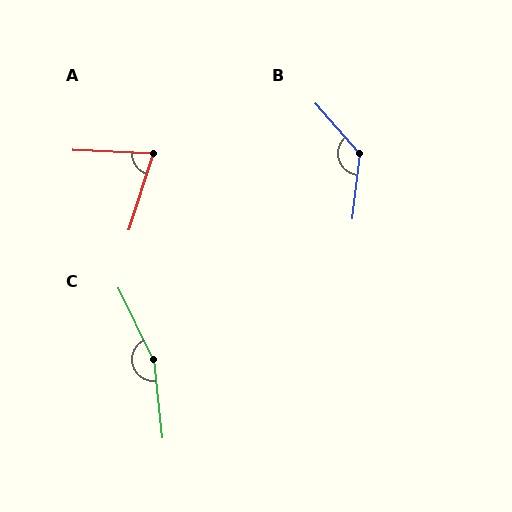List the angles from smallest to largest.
A (75°), B (132°), C (161°).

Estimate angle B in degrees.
Approximately 132 degrees.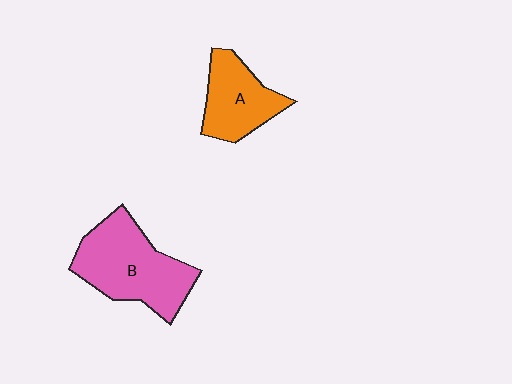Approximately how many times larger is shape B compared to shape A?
Approximately 1.5 times.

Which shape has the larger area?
Shape B (pink).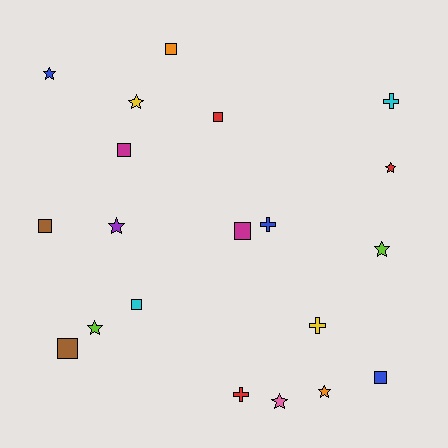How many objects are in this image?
There are 20 objects.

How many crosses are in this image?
There are 4 crosses.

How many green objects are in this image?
There are no green objects.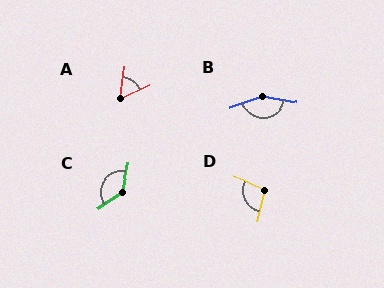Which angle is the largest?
B, at approximately 151 degrees.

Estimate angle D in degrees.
Approximately 101 degrees.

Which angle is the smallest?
A, at approximately 57 degrees.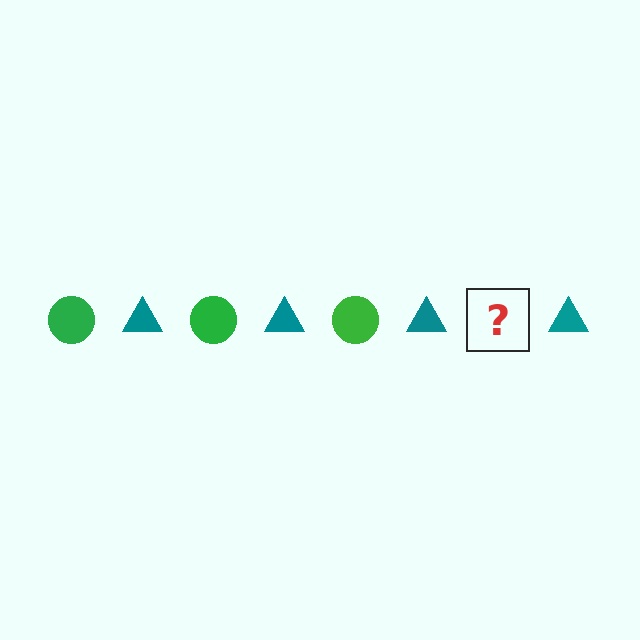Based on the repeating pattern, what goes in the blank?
The blank should be a green circle.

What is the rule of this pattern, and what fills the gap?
The rule is that the pattern alternates between green circle and teal triangle. The gap should be filled with a green circle.